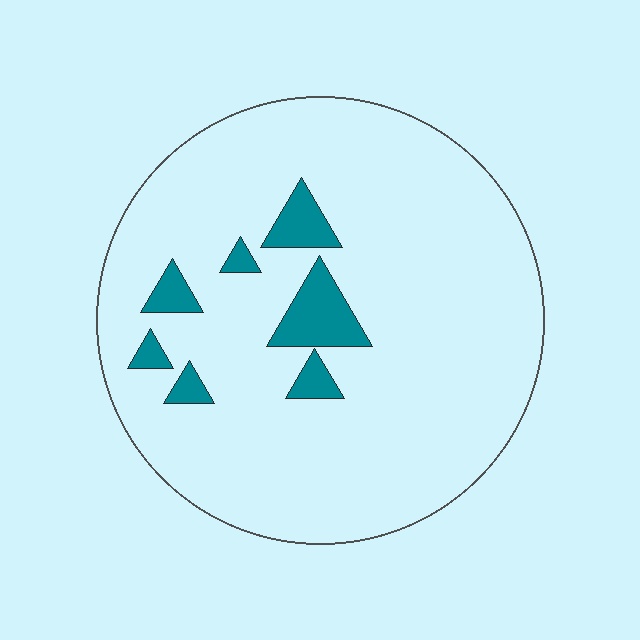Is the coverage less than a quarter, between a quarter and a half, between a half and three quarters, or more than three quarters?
Less than a quarter.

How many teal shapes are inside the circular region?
7.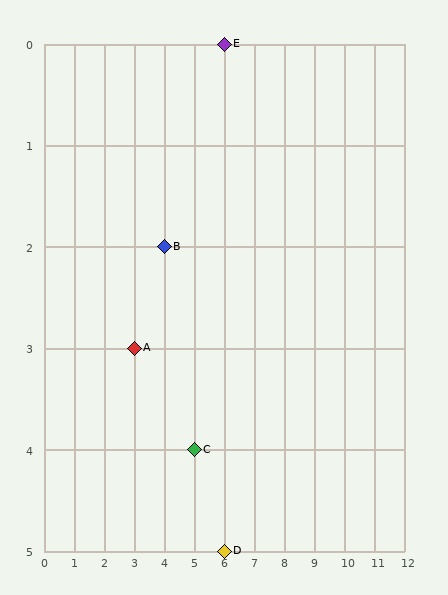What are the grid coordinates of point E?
Point E is at grid coordinates (6, 0).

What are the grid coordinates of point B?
Point B is at grid coordinates (4, 2).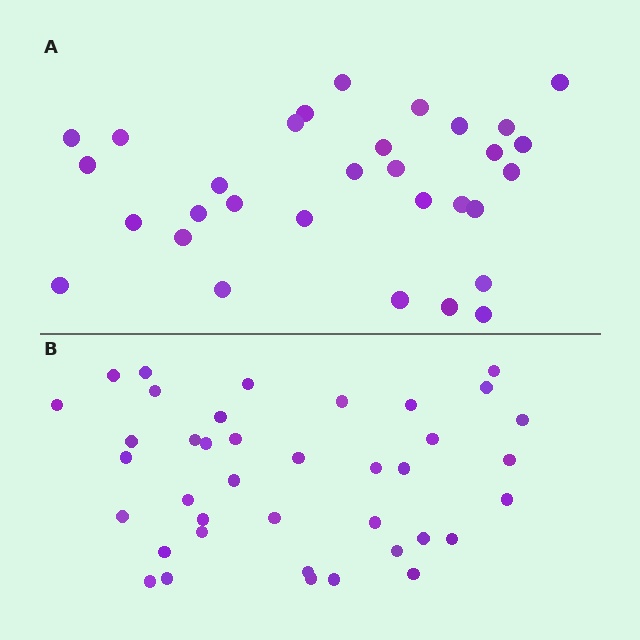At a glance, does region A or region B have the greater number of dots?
Region B (the bottom region) has more dots.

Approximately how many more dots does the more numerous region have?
Region B has roughly 8 or so more dots than region A.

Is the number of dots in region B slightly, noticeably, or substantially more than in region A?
Region B has noticeably more, but not dramatically so. The ratio is roughly 1.3 to 1.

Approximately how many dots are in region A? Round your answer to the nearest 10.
About 30 dots. (The exact count is 31, which rounds to 30.)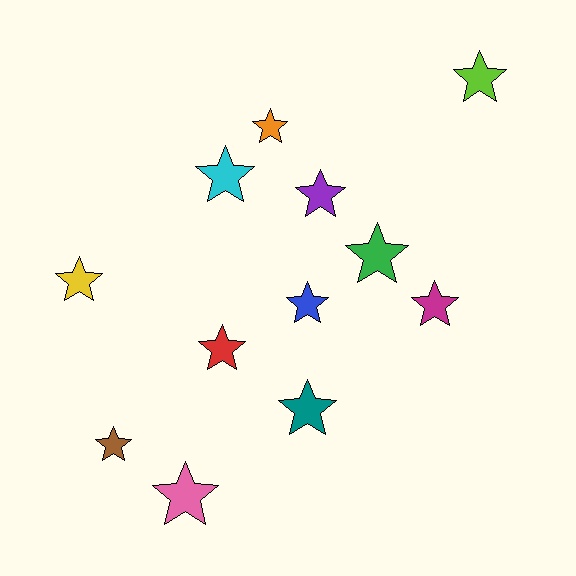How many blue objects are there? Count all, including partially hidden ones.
There is 1 blue object.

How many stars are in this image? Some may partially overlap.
There are 12 stars.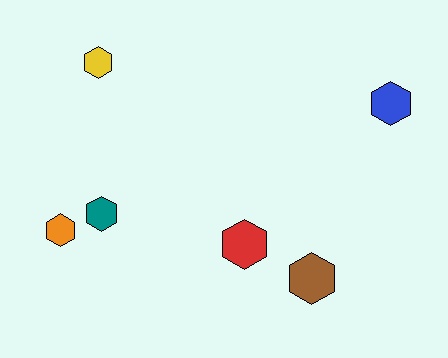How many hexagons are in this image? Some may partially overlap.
There are 6 hexagons.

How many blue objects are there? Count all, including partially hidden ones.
There is 1 blue object.